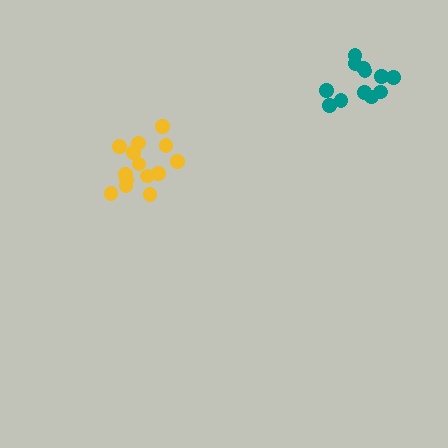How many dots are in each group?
Group 1: 14 dots, Group 2: 12 dots (26 total).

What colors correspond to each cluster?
The clusters are colored: yellow, teal.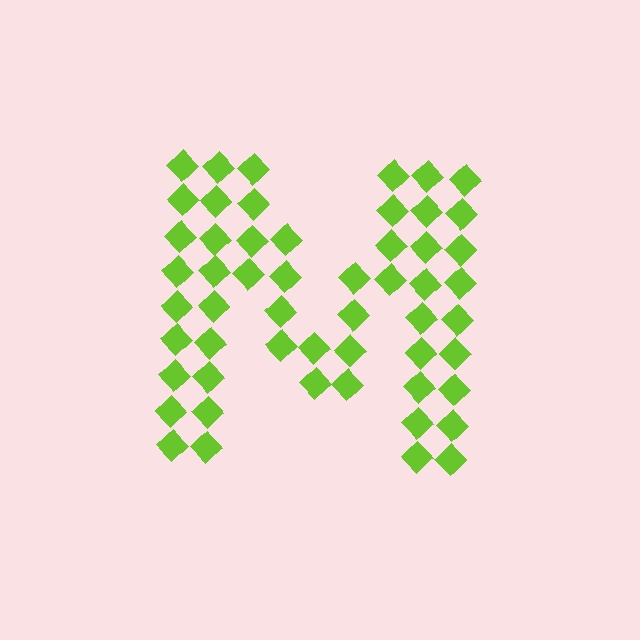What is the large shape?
The large shape is the letter M.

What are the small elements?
The small elements are diamonds.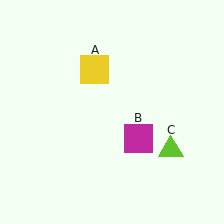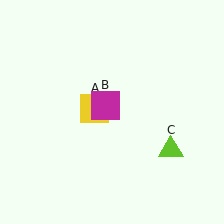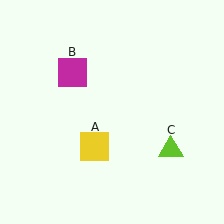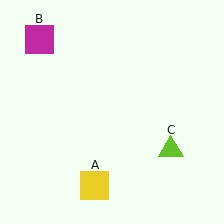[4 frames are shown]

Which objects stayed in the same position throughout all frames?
Lime triangle (object C) remained stationary.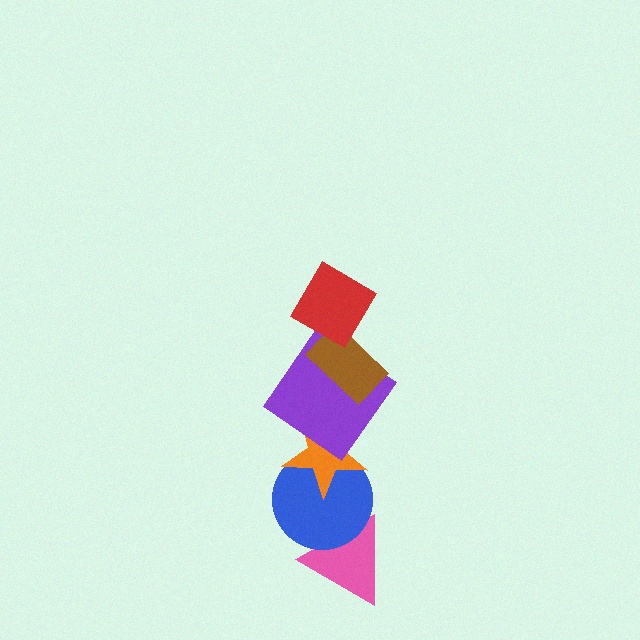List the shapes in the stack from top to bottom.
From top to bottom: the red diamond, the brown rectangle, the purple diamond, the orange star, the blue circle, the pink triangle.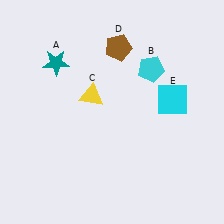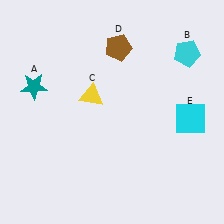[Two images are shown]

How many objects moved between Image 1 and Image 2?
3 objects moved between the two images.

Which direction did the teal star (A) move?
The teal star (A) moved down.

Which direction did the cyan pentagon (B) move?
The cyan pentagon (B) moved right.